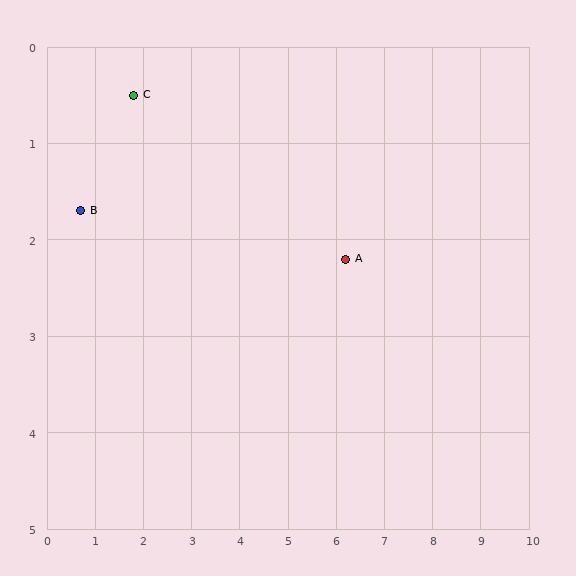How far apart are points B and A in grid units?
Points B and A are about 5.5 grid units apart.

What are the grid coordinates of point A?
Point A is at approximately (6.2, 2.2).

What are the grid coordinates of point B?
Point B is at approximately (0.7, 1.7).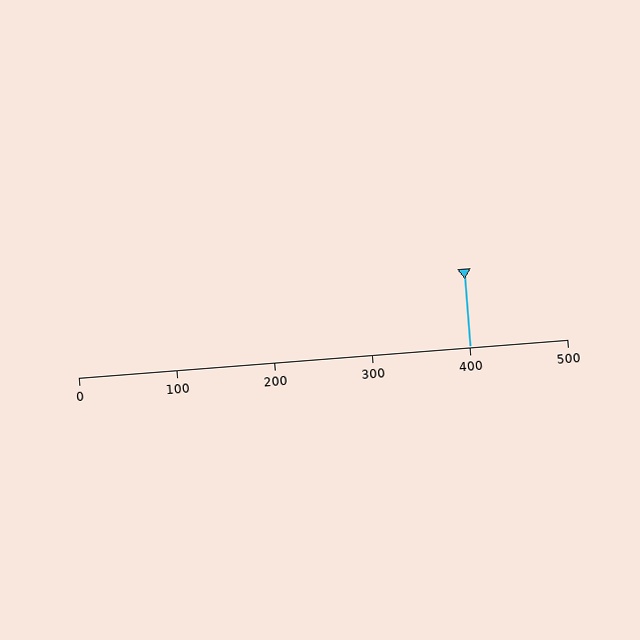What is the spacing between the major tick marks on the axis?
The major ticks are spaced 100 apart.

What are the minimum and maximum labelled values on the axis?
The axis runs from 0 to 500.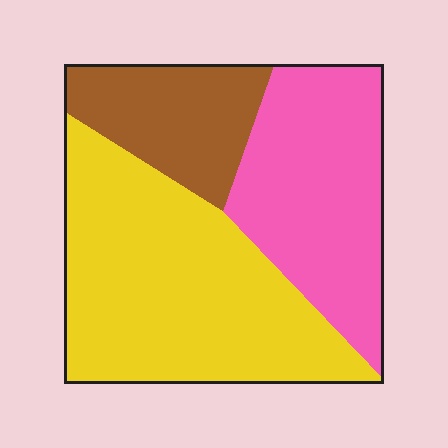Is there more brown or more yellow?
Yellow.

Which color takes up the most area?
Yellow, at roughly 50%.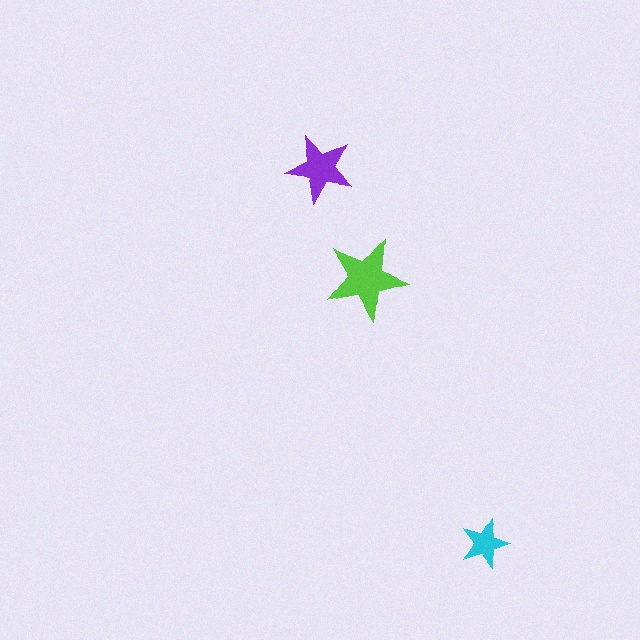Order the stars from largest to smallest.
the lime one, the purple one, the cyan one.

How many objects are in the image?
There are 3 objects in the image.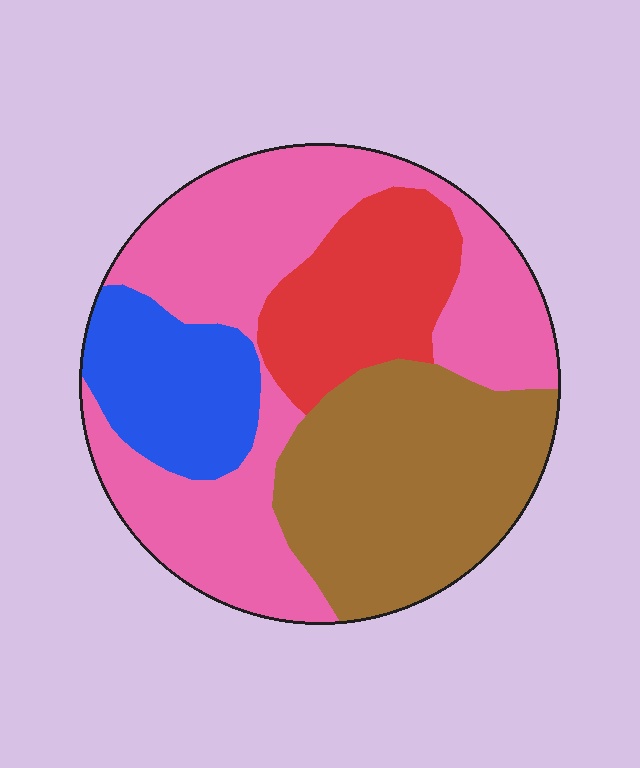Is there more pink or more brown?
Pink.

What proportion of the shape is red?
Red takes up less than a sixth of the shape.